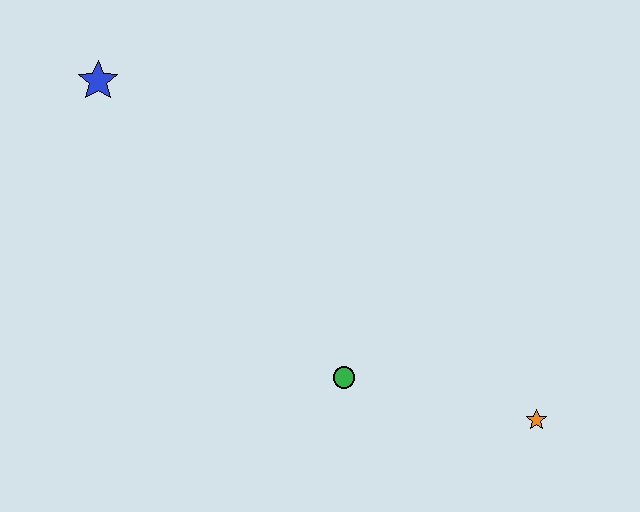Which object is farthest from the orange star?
The blue star is farthest from the orange star.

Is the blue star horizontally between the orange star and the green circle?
No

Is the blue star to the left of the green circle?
Yes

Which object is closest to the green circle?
The orange star is closest to the green circle.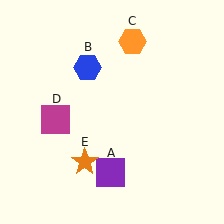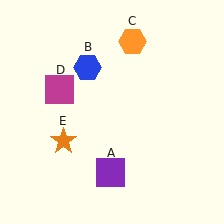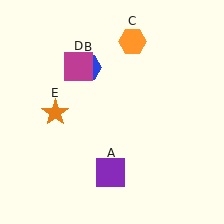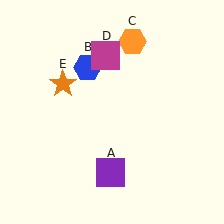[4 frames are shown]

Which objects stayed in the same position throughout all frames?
Purple square (object A) and blue hexagon (object B) and orange hexagon (object C) remained stationary.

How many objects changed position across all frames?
2 objects changed position: magenta square (object D), orange star (object E).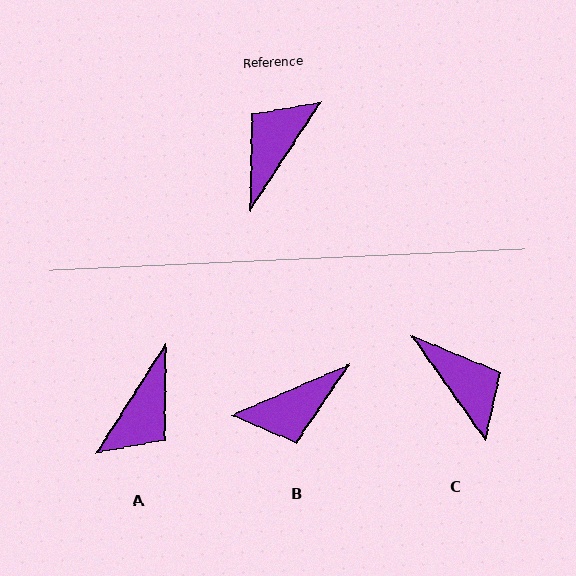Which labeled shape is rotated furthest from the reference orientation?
A, about 179 degrees away.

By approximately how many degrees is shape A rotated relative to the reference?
Approximately 179 degrees clockwise.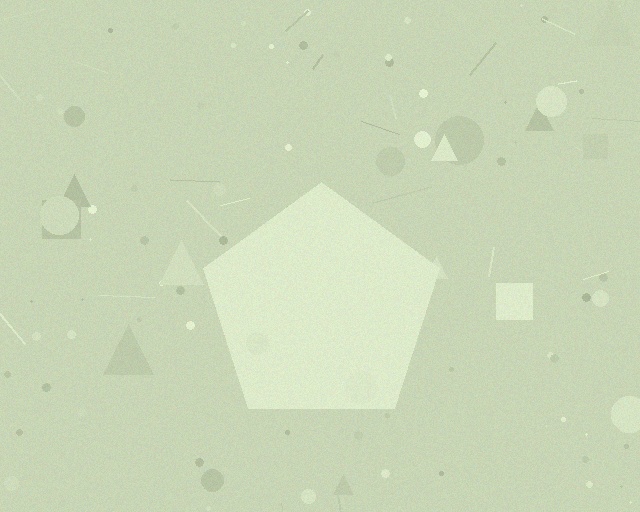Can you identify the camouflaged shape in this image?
The camouflaged shape is a pentagon.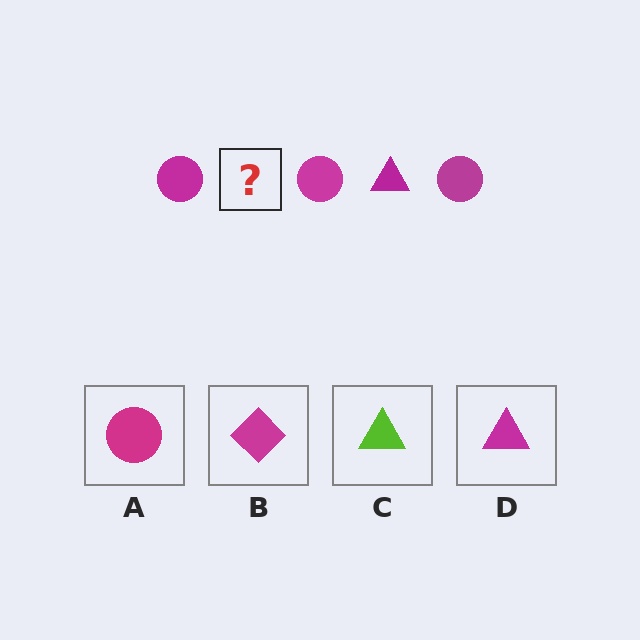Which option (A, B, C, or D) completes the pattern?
D.